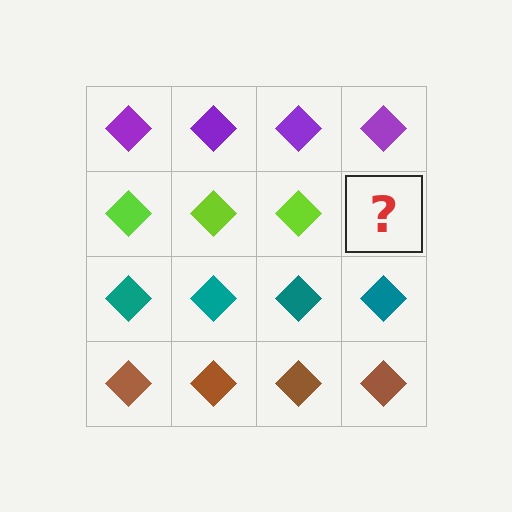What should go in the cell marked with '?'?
The missing cell should contain a lime diamond.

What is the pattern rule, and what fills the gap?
The rule is that each row has a consistent color. The gap should be filled with a lime diamond.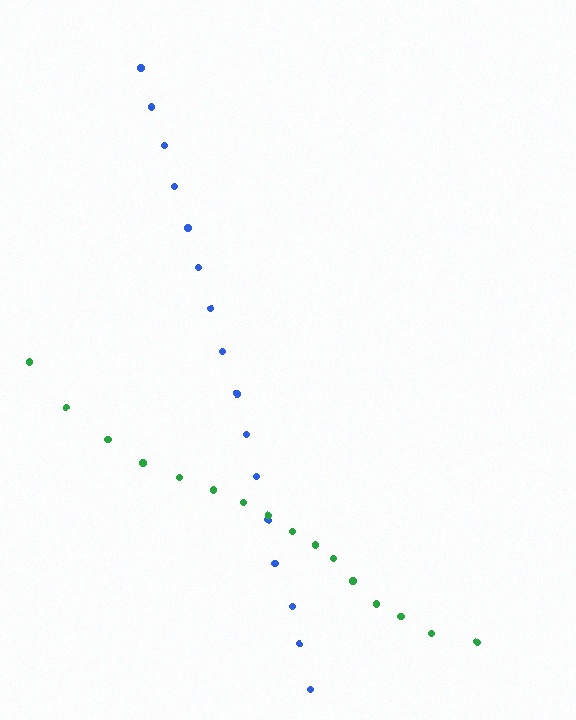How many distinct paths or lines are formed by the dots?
There are 2 distinct paths.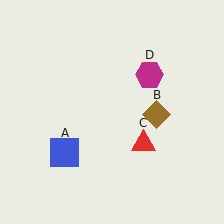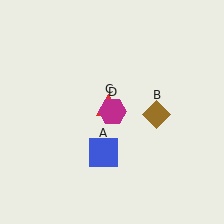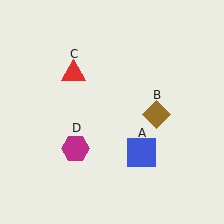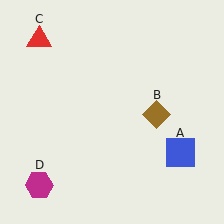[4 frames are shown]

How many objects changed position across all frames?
3 objects changed position: blue square (object A), red triangle (object C), magenta hexagon (object D).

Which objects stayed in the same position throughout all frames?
Brown diamond (object B) remained stationary.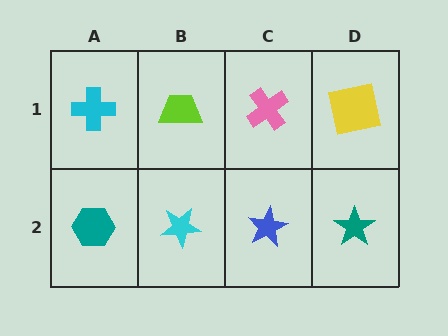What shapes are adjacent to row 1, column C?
A blue star (row 2, column C), a lime trapezoid (row 1, column B), a yellow square (row 1, column D).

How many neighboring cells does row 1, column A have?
2.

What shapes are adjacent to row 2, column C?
A pink cross (row 1, column C), a cyan star (row 2, column B), a teal star (row 2, column D).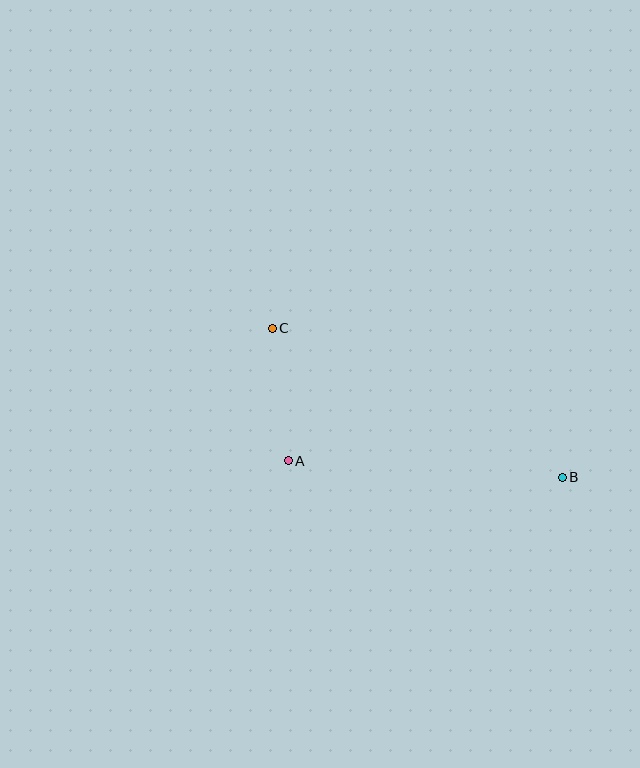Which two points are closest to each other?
Points A and C are closest to each other.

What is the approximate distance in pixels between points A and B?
The distance between A and B is approximately 275 pixels.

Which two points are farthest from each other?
Points B and C are farthest from each other.